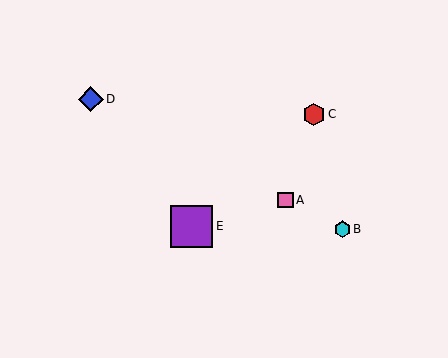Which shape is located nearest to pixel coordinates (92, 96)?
The blue diamond (labeled D) at (91, 99) is nearest to that location.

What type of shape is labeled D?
Shape D is a blue diamond.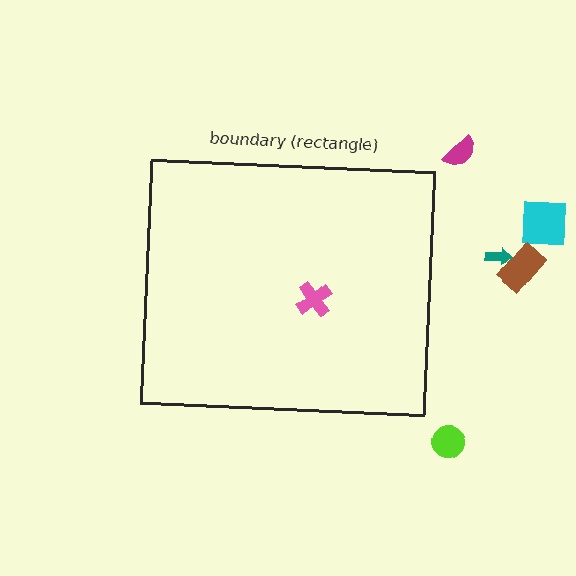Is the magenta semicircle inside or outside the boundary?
Outside.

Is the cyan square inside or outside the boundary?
Outside.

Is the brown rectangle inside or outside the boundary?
Outside.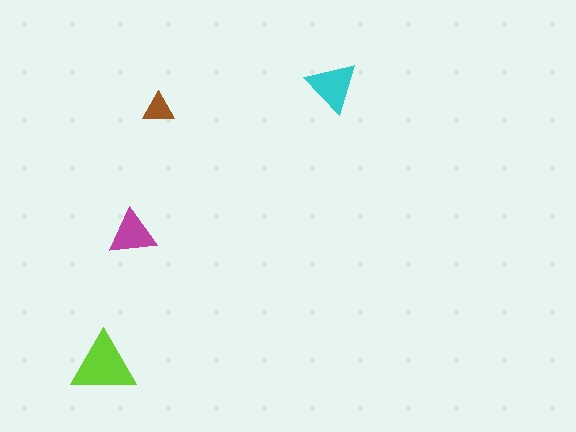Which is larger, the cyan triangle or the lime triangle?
The lime one.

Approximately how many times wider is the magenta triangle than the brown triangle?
About 1.5 times wider.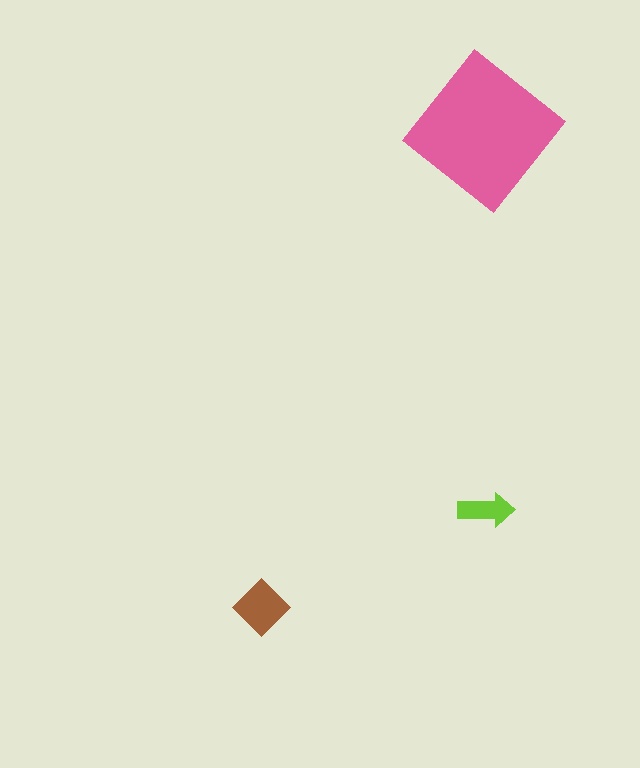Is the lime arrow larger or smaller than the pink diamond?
Smaller.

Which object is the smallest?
The lime arrow.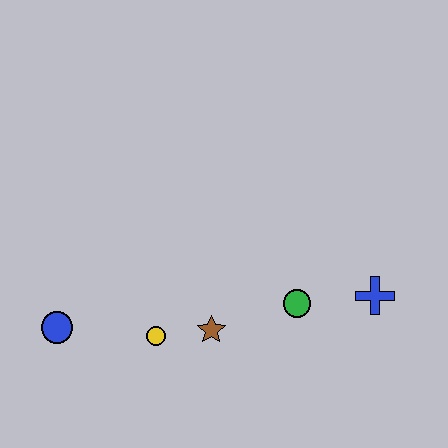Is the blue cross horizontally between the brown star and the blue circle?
No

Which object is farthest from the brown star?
The blue cross is farthest from the brown star.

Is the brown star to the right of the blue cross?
No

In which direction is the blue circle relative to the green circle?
The blue circle is to the left of the green circle.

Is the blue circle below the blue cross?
Yes